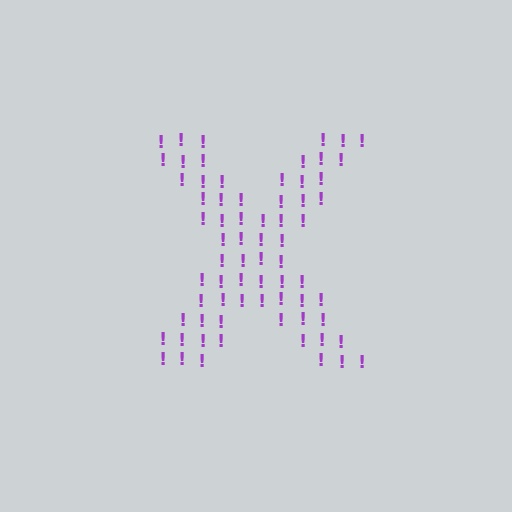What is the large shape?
The large shape is the letter X.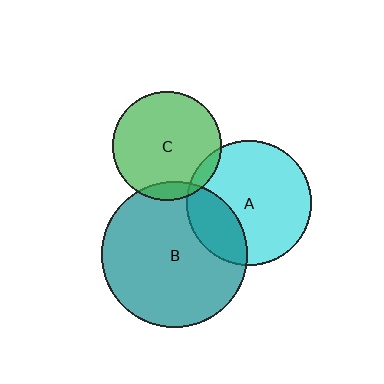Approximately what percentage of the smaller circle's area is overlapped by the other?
Approximately 10%.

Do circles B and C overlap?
Yes.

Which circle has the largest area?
Circle B (teal).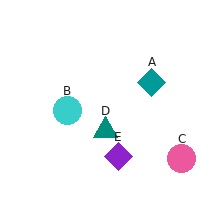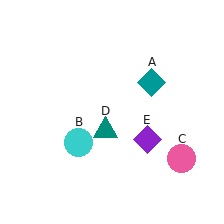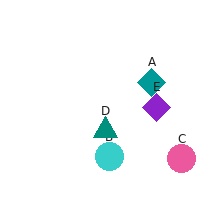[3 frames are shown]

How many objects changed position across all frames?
2 objects changed position: cyan circle (object B), purple diamond (object E).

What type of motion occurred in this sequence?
The cyan circle (object B), purple diamond (object E) rotated counterclockwise around the center of the scene.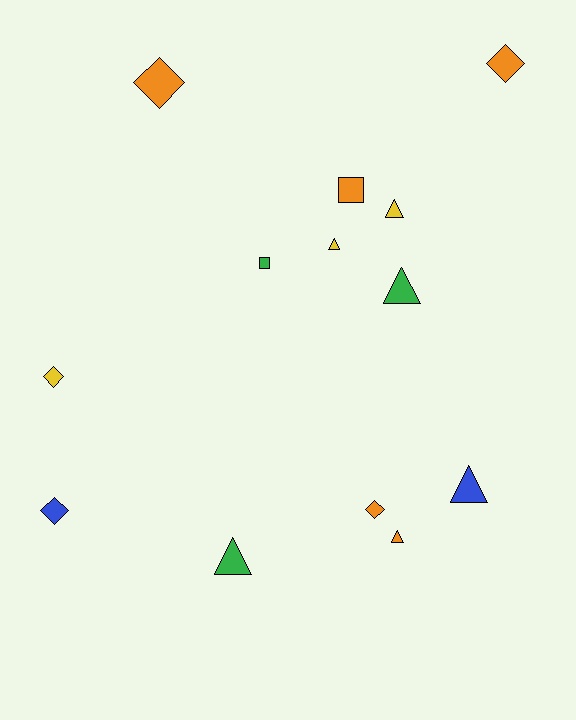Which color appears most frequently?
Orange, with 5 objects.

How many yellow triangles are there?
There are 2 yellow triangles.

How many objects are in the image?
There are 13 objects.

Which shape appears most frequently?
Triangle, with 6 objects.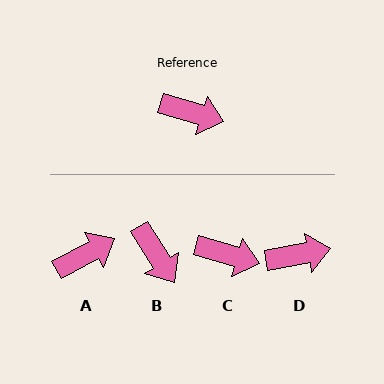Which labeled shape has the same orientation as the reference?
C.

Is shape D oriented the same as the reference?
No, it is off by about 27 degrees.